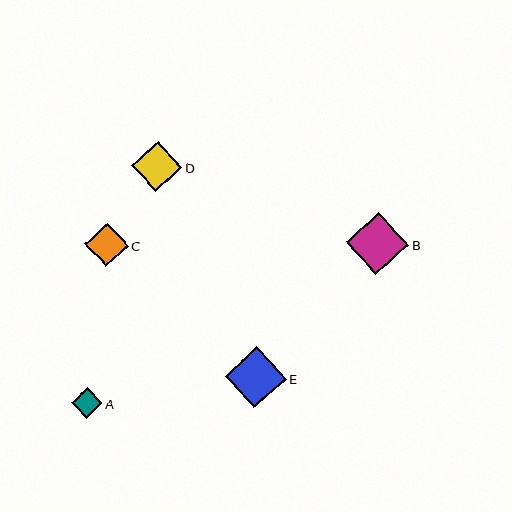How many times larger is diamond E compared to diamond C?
Diamond E is approximately 1.4 times the size of diamond C.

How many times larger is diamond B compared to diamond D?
Diamond B is approximately 1.2 times the size of diamond D.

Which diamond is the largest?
Diamond B is the largest with a size of approximately 62 pixels.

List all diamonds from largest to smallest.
From largest to smallest: B, E, D, C, A.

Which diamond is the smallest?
Diamond A is the smallest with a size of approximately 31 pixels.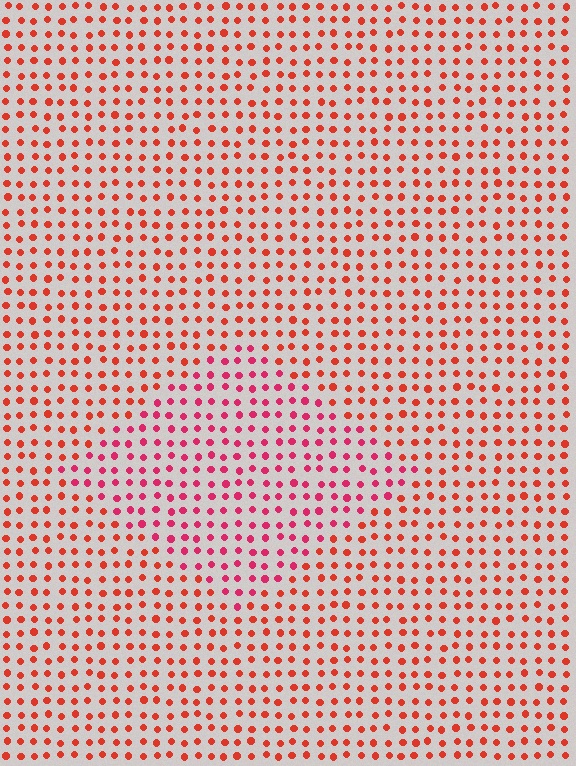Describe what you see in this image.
The image is filled with small red elements in a uniform arrangement. A diamond-shaped region is visible where the elements are tinted to a slightly different hue, forming a subtle color boundary.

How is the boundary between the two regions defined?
The boundary is defined purely by a slight shift in hue (about 27 degrees). Spacing, size, and orientation are identical on both sides.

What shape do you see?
I see a diamond.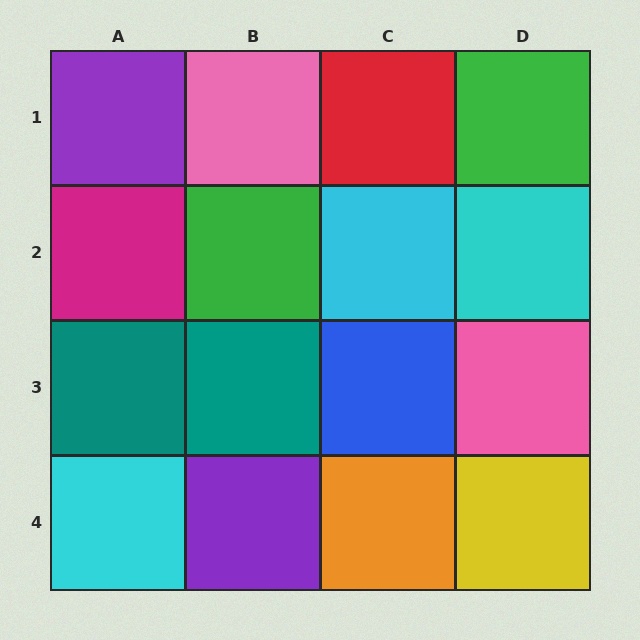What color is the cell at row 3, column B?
Teal.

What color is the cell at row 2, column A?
Magenta.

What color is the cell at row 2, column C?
Cyan.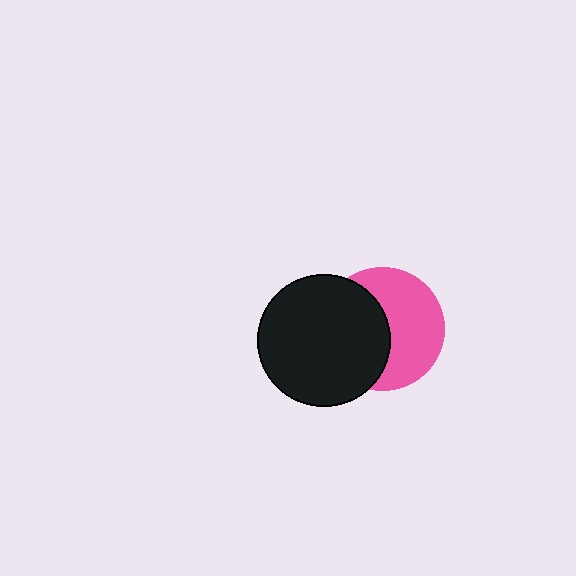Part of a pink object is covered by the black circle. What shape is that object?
It is a circle.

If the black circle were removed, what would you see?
You would see the complete pink circle.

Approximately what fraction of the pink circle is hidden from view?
Roughly 47% of the pink circle is hidden behind the black circle.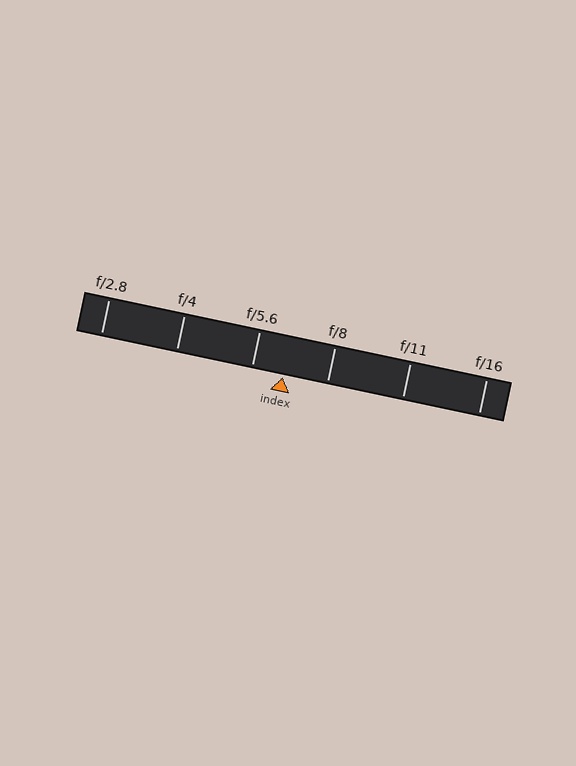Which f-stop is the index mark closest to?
The index mark is closest to f/5.6.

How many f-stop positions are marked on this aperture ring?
There are 6 f-stop positions marked.